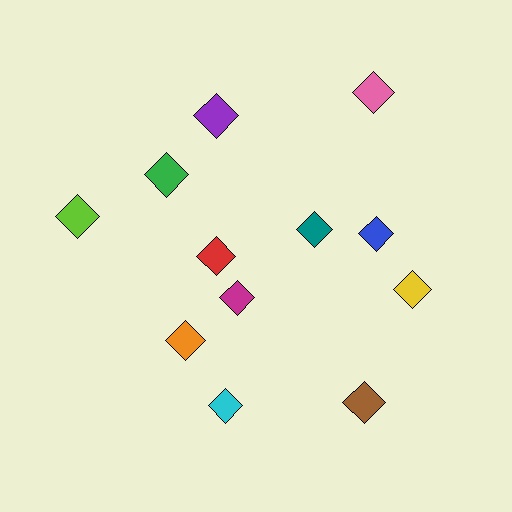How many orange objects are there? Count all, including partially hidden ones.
There is 1 orange object.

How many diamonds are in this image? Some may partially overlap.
There are 12 diamonds.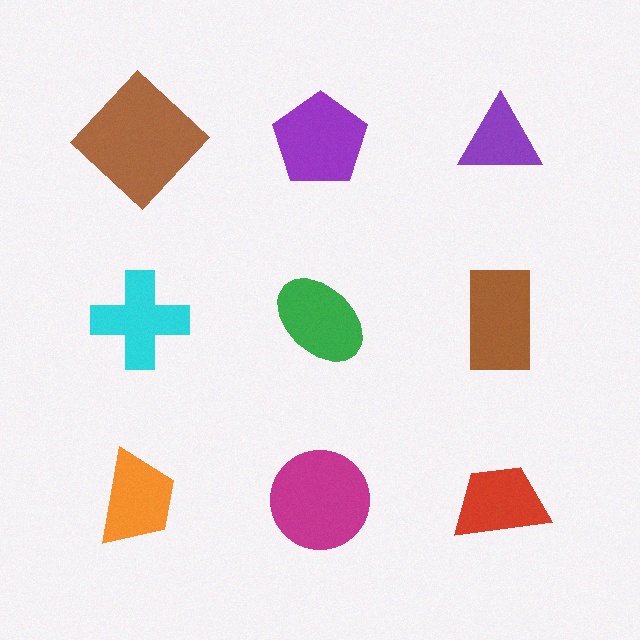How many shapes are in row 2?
3 shapes.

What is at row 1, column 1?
A brown diamond.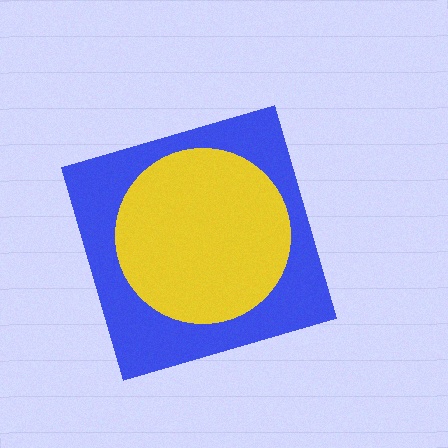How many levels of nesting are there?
2.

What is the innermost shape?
The yellow circle.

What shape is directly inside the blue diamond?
The yellow circle.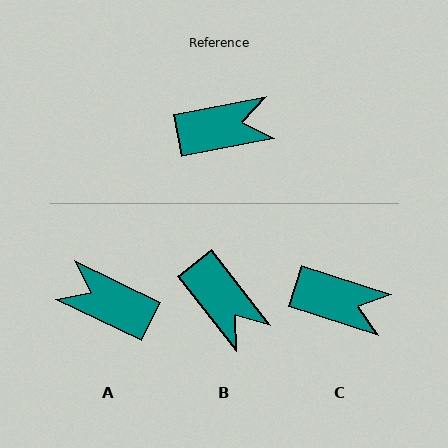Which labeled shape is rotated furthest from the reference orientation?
A, about 143 degrees away.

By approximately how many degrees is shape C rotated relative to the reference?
Approximately 29 degrees clockwise.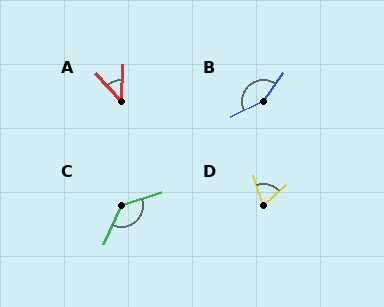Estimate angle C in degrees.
Approximately 131 degrees.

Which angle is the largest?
B, at approximately 151 degrees.